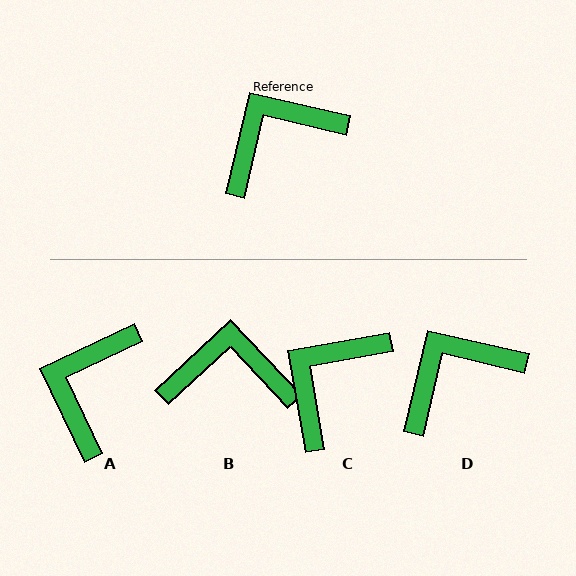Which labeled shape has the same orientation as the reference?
D.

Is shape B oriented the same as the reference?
No, it is off by about 34 degrees.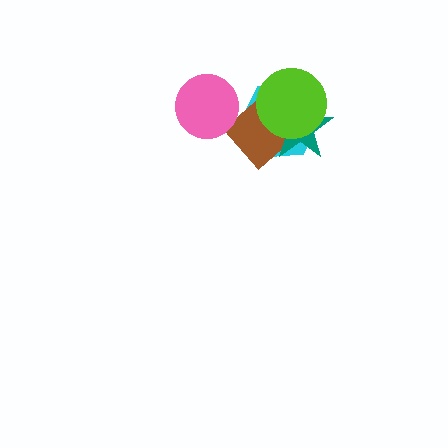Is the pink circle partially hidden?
No, no other shape covers it.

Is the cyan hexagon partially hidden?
Yes, it is partially covered by another shape.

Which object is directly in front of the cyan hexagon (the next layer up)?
The brown diamond is directly in front of the cyan hexagon.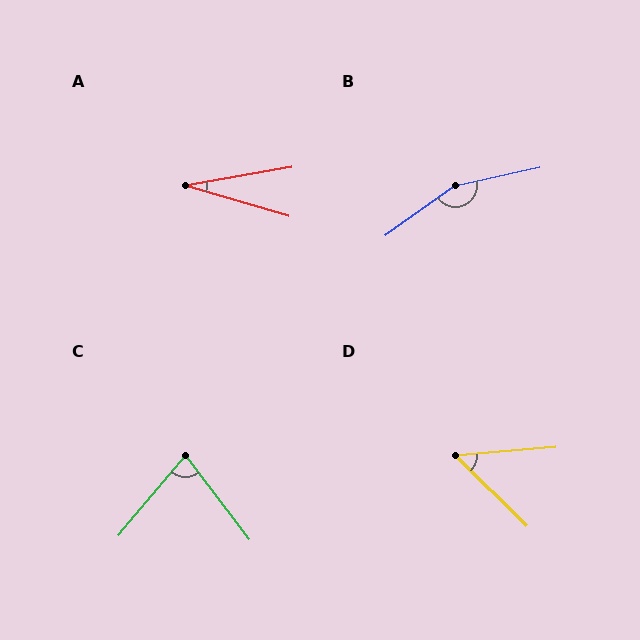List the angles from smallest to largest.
A (27°), D (50°), C (77°), B (156°).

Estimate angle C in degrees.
Approximately 77 degrees.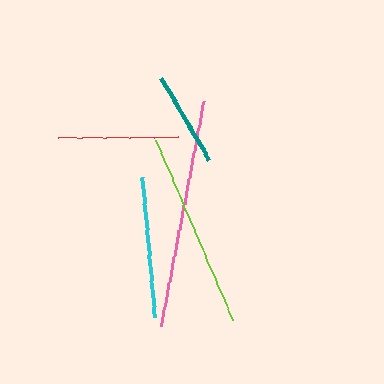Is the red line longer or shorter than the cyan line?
The cyan line is longer than the red line.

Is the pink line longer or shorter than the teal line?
The pink line is longer than the teal line.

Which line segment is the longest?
The pink line is the longest at approximately 228 pixels.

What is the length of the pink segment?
The pink segment is approximately 228 pixels long.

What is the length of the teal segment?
The teal segment is approximately 95 pixels long.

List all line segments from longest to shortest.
From longest to shortest: pink, lime, cyan, red, teal.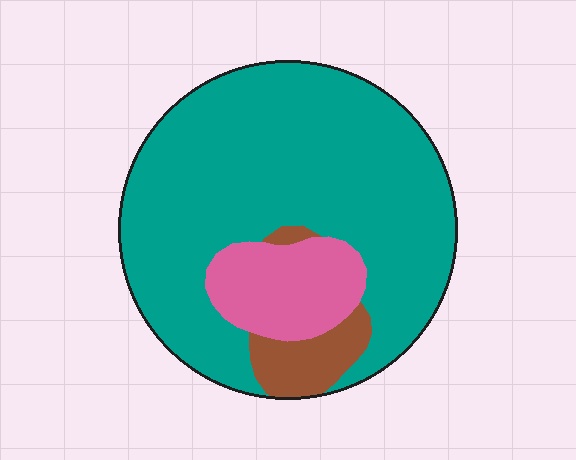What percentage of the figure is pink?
Pink covers roughly 15% of the figure.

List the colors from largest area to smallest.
From largest to smallest: teal, pink, brown.